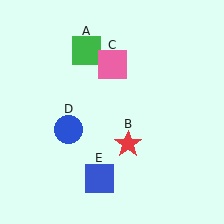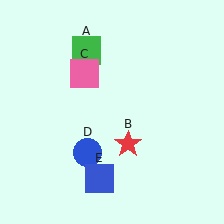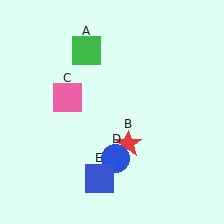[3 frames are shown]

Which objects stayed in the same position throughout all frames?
Green square (object A) and red star (object B) and blue square (object E) remained stationary.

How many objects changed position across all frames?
2 objects changed position: pink square (object C), blue circle (object D).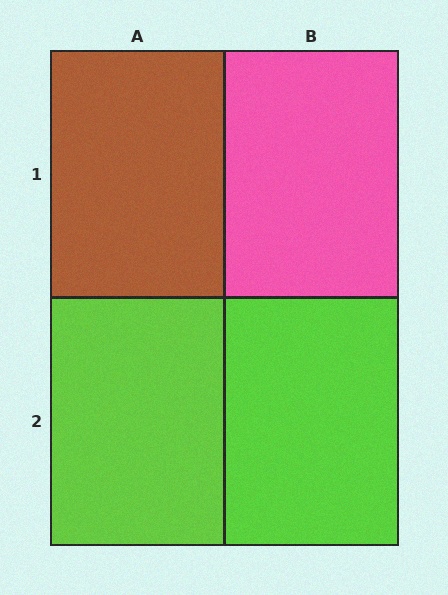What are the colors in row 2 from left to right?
Lime, lime.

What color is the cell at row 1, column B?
Pink.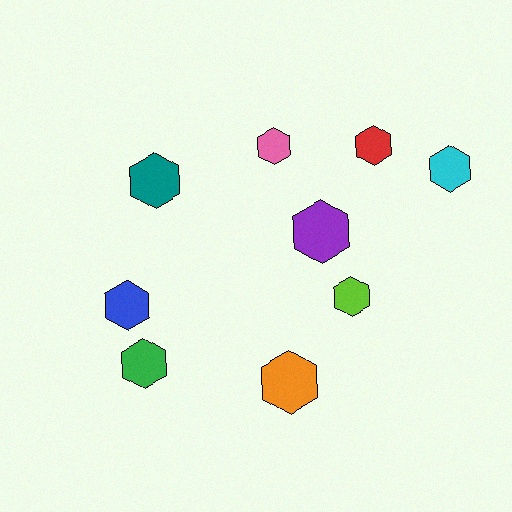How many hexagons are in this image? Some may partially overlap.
There are 9 hexagons.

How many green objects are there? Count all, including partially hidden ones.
There is 1 green object.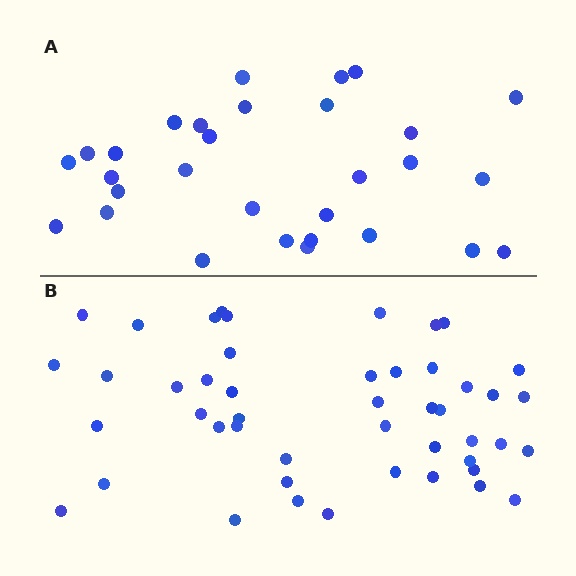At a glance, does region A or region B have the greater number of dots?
Region B (the bottom region) has more dots.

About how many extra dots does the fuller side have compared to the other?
Region B has approximately 15 more dots than region A.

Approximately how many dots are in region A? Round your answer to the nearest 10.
About 30 dots.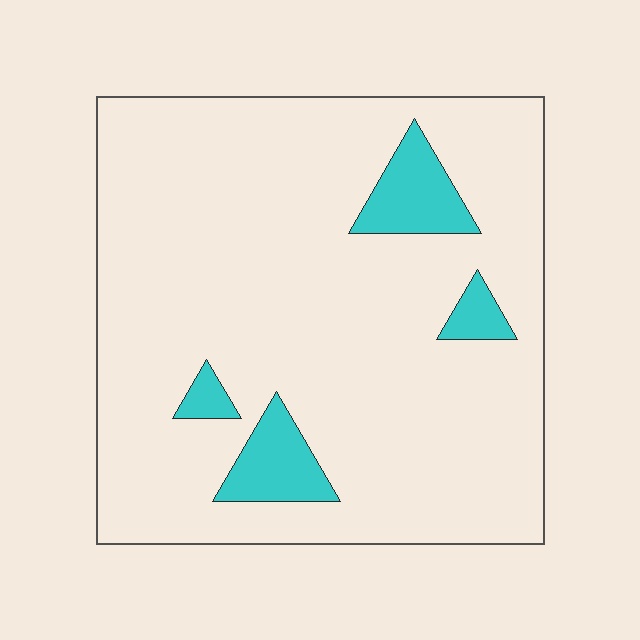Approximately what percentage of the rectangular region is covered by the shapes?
Approximately 10%.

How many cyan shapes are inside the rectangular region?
4.